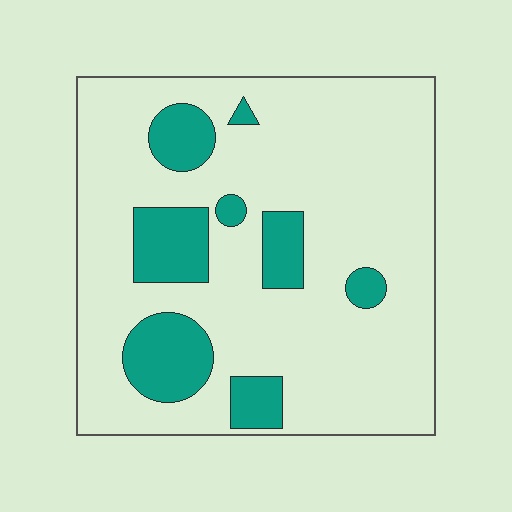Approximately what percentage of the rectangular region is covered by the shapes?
Approximately 20%.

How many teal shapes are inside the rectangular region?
8.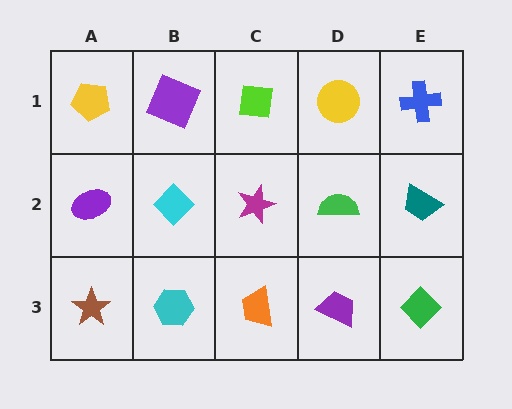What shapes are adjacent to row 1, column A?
A purple ellipse (row 2, column A), a purple square (row 1, column B).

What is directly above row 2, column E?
A blue cross.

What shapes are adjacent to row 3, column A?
A purple ellipse (row 2, column A), a cyan hexagon (row 3, column B).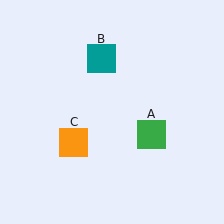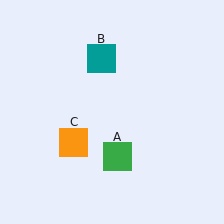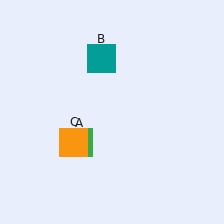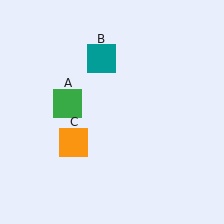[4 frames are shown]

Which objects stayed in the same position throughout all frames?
Teal square (object B) and orange square (object C) remained stationary.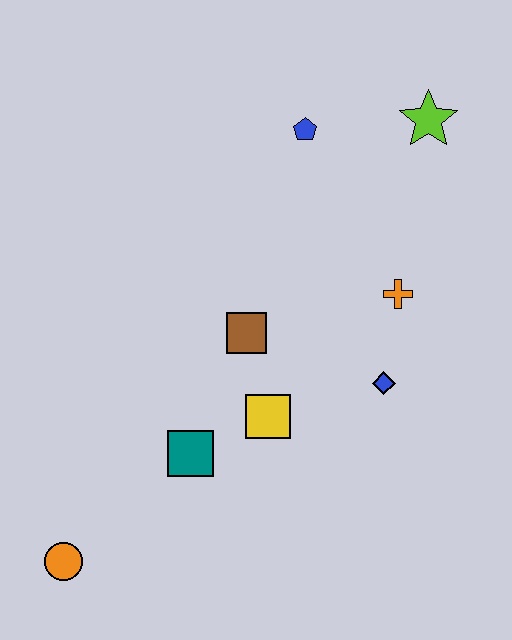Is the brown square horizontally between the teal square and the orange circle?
No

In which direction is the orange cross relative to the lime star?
The orange cross is below the lime star.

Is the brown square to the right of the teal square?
Yes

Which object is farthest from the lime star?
The orange circle is farthest from the lime star.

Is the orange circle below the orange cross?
Yes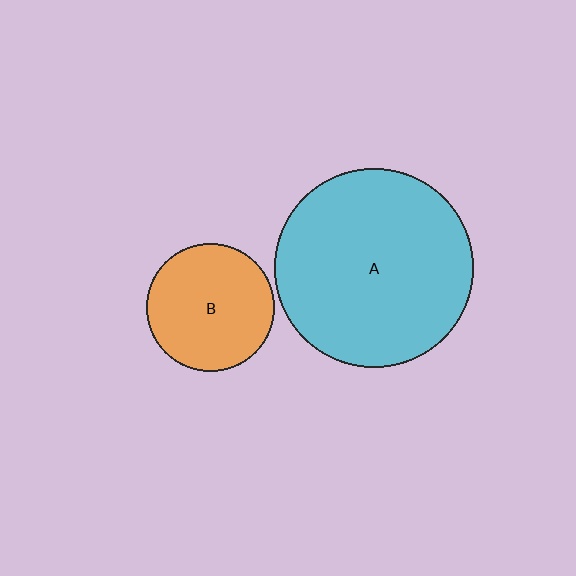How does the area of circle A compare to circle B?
Approximately 2.4 times.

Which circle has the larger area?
Circle A (cyan).